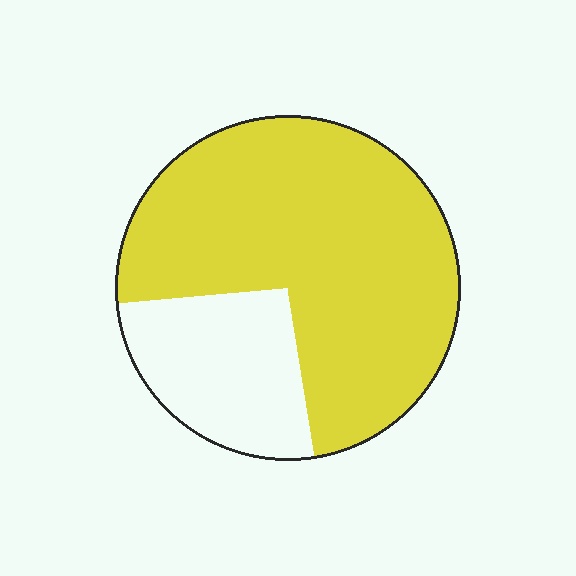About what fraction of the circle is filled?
About three quarters (3/4).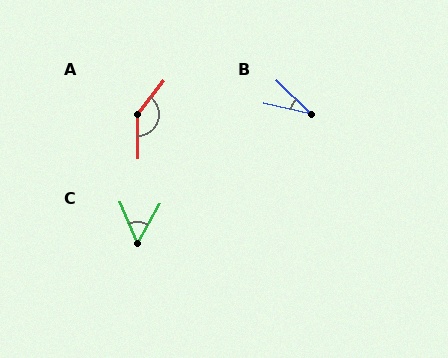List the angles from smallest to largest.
B (31°), C (51°), A (141°).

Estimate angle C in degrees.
Approximately 51 degrees.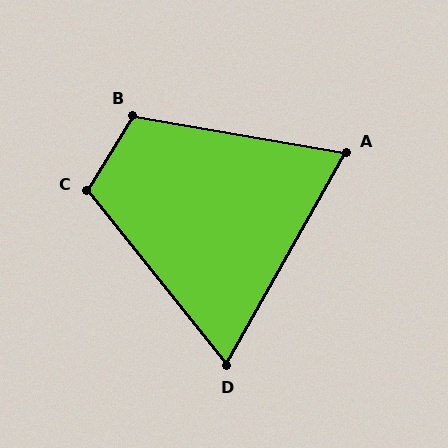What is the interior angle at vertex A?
Approximately 70 degrees (acute).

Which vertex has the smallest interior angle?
D, at approximately 68 degrees.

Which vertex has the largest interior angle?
B, at approximately 112 degrees.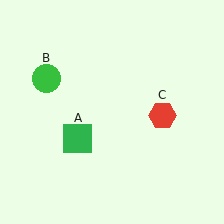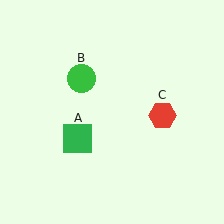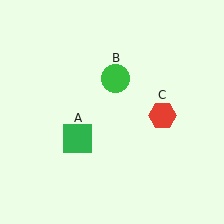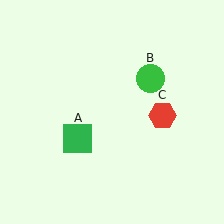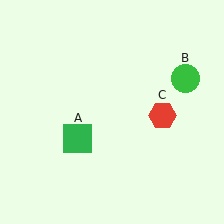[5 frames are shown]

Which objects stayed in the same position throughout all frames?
Green square (object A) and red hexagon (object C) remained stationary.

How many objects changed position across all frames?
1 object changed position: green circle (object B).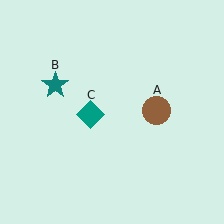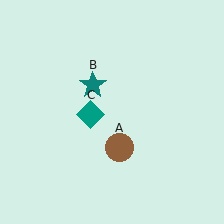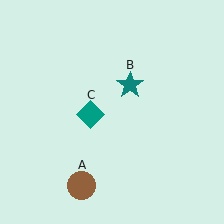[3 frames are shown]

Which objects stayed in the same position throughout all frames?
Teal diamond (object C) remained stationary.